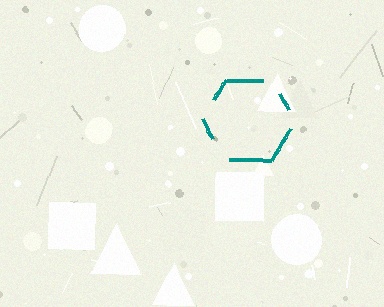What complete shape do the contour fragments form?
The contour fragments form a hexagon.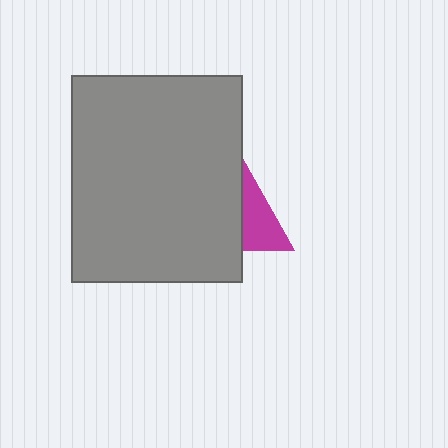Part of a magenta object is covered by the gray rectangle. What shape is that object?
It is a triangle.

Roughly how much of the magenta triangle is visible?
About half of it is visible (roughly 46%).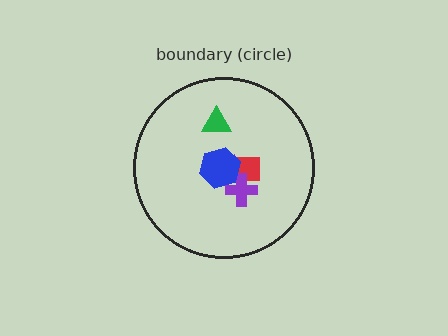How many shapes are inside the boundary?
5 inside, 0 outside.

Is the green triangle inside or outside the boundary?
Inside.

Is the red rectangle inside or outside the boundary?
Inside.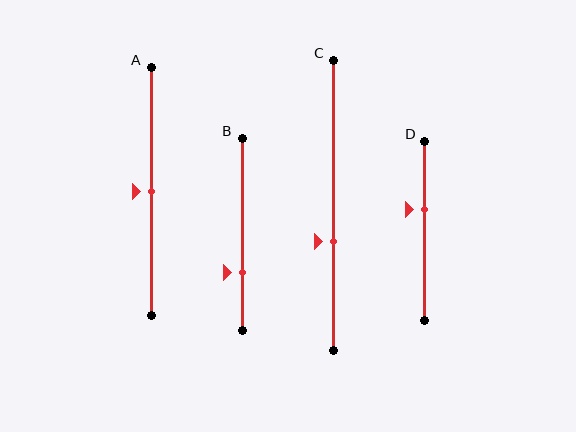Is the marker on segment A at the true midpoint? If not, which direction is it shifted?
Yes, the marker on segment A is at the true midpoint.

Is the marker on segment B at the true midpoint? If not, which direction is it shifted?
No, the marker on segment B is shifted downward by about 20% of the segment length.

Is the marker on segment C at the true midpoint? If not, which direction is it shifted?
No, the marker on segment C is shifted downward by about 12% of the segment length.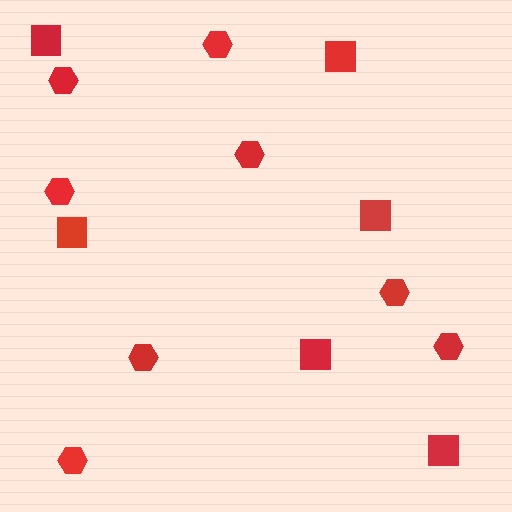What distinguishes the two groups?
There are 2 groups: one group of squares (6) and one group of hexagons (8).